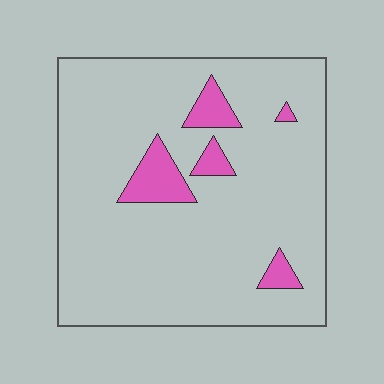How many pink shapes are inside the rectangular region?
5.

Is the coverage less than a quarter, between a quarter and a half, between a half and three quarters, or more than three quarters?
Less than a quarter.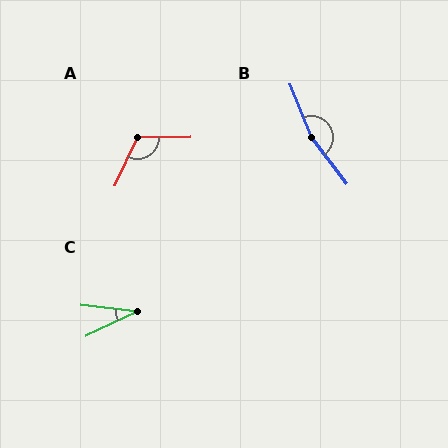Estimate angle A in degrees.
Approximately 116 degrees.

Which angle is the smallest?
C, at approximately 32 degrees.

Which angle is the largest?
B, at approximately 164 degrees.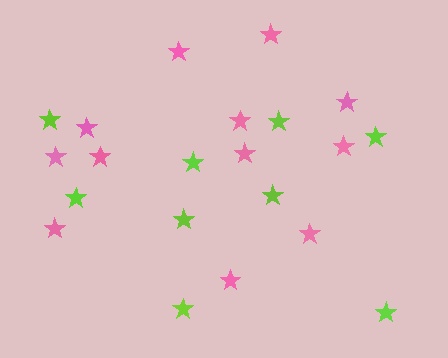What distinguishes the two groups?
There are 2 groups: one group of pink stars (12) and one group of lime stars (9).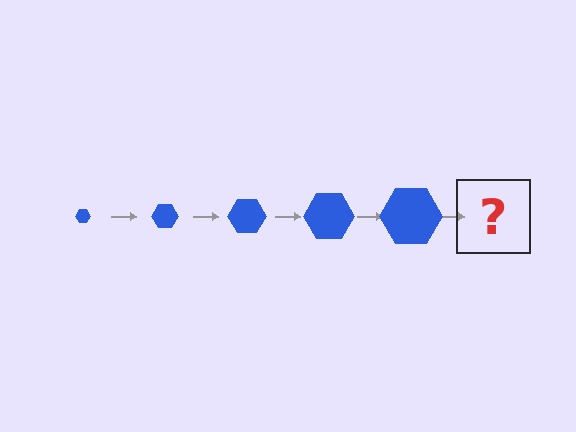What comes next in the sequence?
The next element should be a blue hexagon, larger than the previous one.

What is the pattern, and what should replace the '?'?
The pattern is that the hexagon gets progressively larger each step. The '?' should be a blue hexagon, larger than the previous one.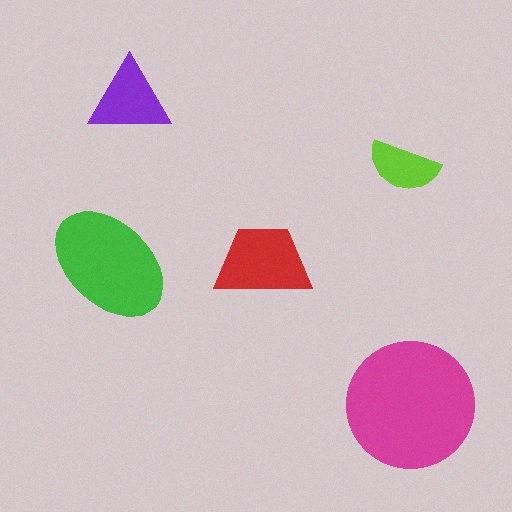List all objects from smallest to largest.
The lime semicircle, the purple triangle, the red trapezoid, the green ellipse, the magenta circle.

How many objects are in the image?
There are 5 objects in the image.